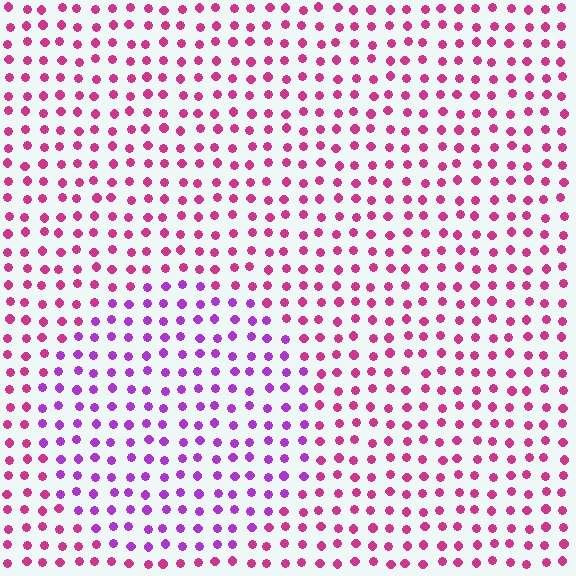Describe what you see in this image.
The image is filled with small magenta elements in a uniform arrangement. A circle-shaped region is visible where the elements are tinted to a slightly different hue, forming a subtle color boundary.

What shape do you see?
I see a circle.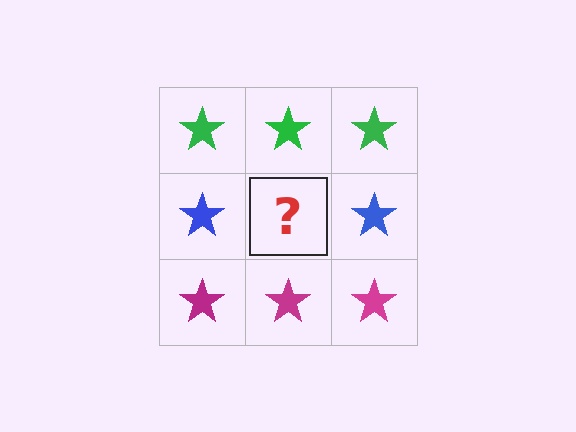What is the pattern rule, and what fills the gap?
The rule is that each row has a consistent color. The gap should be filled with a blue star.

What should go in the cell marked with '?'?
The missing cell should contain a blue star.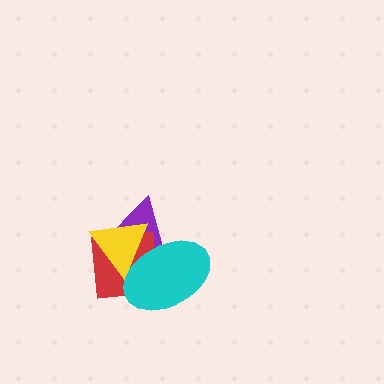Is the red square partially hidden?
Yes, it is partially covered by another shape.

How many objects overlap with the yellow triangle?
3 objects overlap with the yellow triangle.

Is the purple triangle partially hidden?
Yes, it is partially covered by another shape.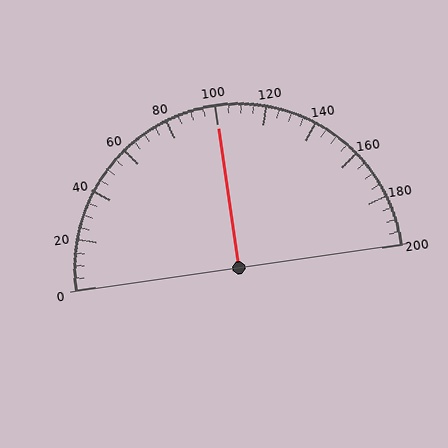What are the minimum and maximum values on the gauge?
The gauge ranges from 0 to 200.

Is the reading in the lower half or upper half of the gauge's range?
The reading is in the upper half of the range (0 to 200).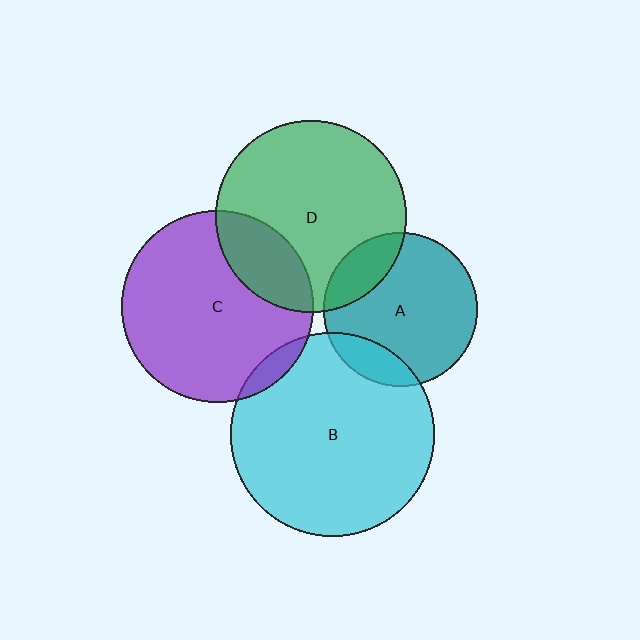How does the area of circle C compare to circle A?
Approximately 1.6 times.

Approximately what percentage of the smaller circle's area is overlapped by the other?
Approximately 20%.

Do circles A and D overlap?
Yes.